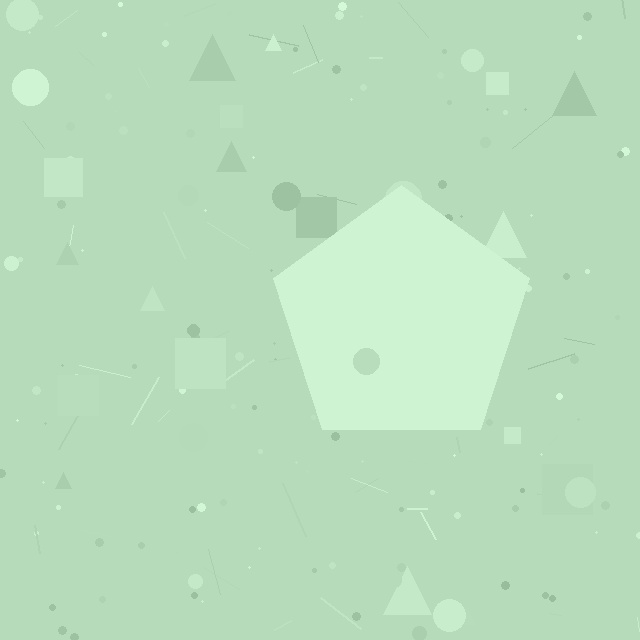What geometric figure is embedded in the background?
A pentagon is embedded in the background.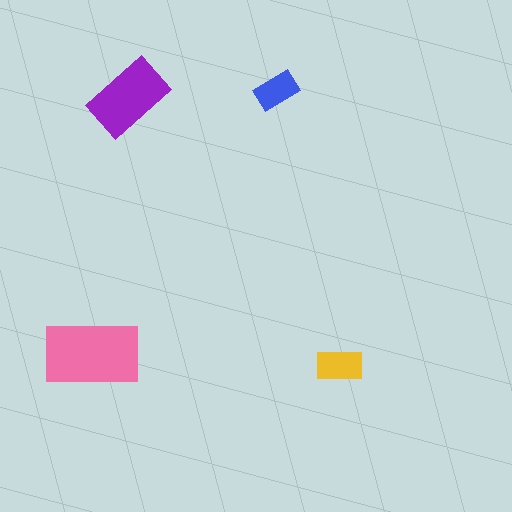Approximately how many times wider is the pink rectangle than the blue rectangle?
About 2 times wider.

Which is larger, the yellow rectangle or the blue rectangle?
The yellow one.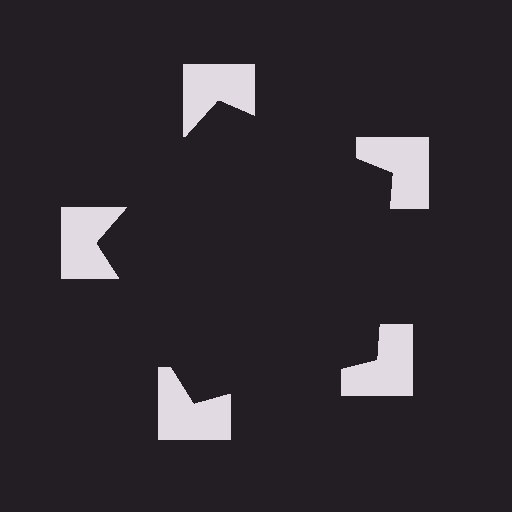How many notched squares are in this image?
There are 5 — one at each vertex of the illusory pentagon.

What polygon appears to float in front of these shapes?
An illusory pentagon — its edges are inferred from the aligned wedge cuts in the notched squares, not physically drawn.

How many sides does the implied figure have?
5 sides.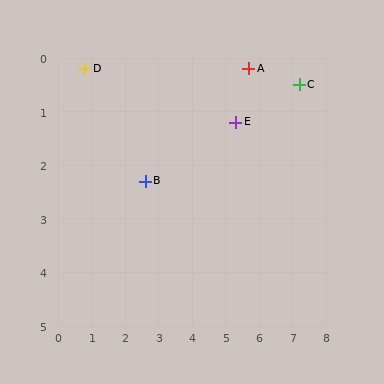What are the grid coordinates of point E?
Point E is at approximately (5.3, 1.2).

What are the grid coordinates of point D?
Point D is at approximately (0.8, 0.2).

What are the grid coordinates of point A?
Point A is at approximately (5.7, 0.2).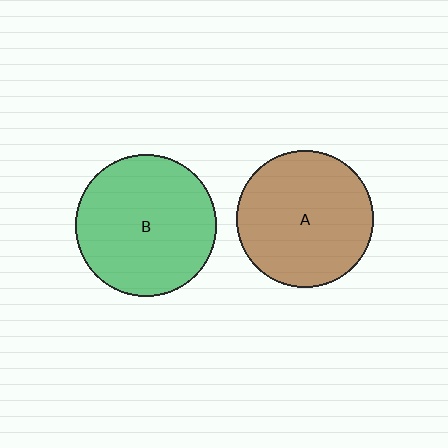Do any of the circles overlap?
No, none of the circles overlap.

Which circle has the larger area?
Circle B (green).